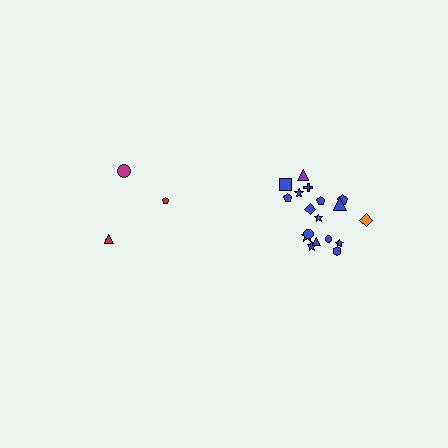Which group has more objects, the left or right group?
The right group.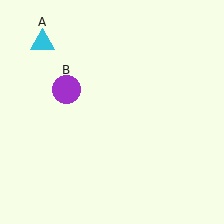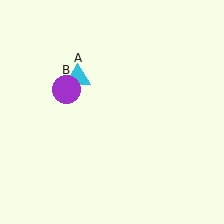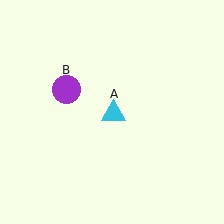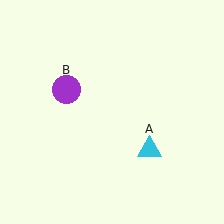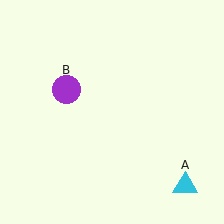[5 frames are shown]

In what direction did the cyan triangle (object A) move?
The cyan triangle (object A) moved down and to the right.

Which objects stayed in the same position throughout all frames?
Purple circle (object B) remained stationary.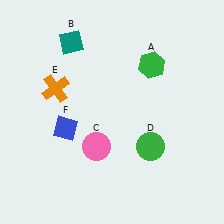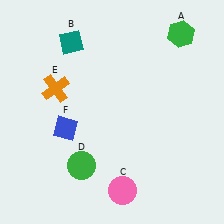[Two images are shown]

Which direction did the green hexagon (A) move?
The green hexagon (A) moved up.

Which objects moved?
The objects that moved are: the green hexagon (A), the pink circle (C), the green circle (D).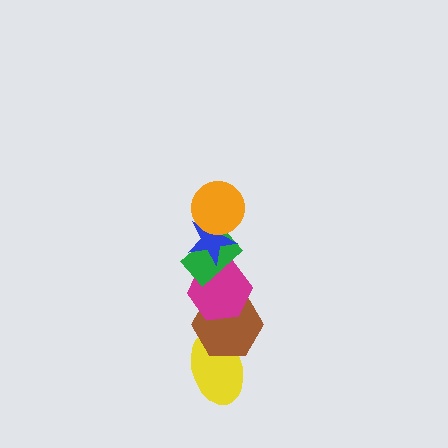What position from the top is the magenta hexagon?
The magenta hexagon is 4th from the top.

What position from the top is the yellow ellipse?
The yellow ellipse is 6th from the top.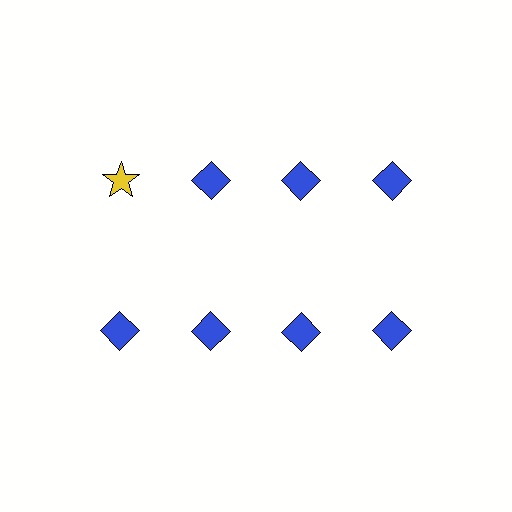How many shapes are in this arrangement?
There are 8 shapes arranged in a grid pattern.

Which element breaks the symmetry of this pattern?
The yellow star in the top row, leftmost column breaks the symmetry. All other shapes are blue diamonds.